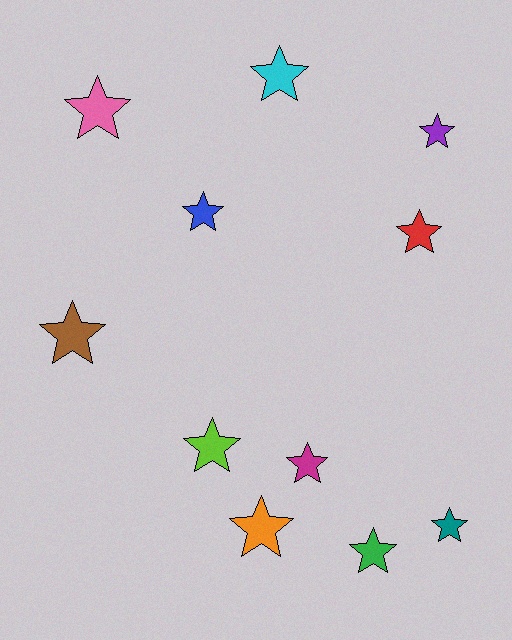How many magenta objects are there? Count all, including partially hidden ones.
There is 1 magenta object.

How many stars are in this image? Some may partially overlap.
There are 11 stars.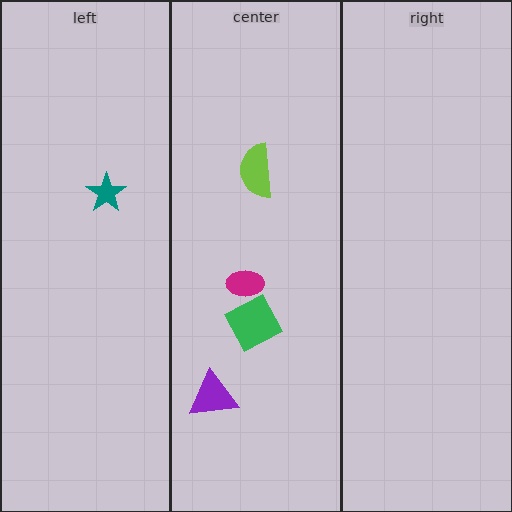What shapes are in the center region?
The purple triangle, the magenta ellipse, the lime semicircle, the green square.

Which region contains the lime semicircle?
The center region.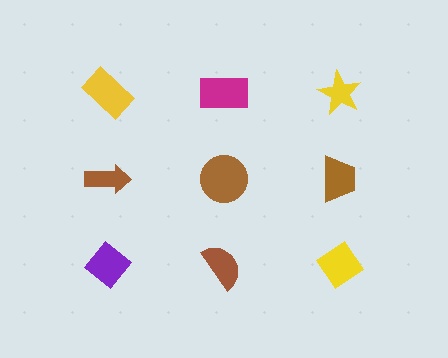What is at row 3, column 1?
A purple diamond.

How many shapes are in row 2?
3 shapes.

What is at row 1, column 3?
A yellow star.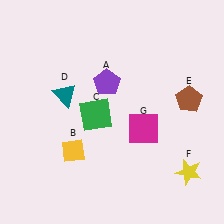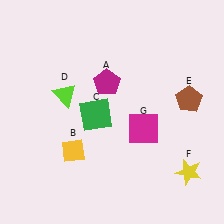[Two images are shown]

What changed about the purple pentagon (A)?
In Image 1, A is purple. In Image 2, it changed to magenta.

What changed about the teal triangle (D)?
In Image 1, D is teal. In Image 2, it changed to lime.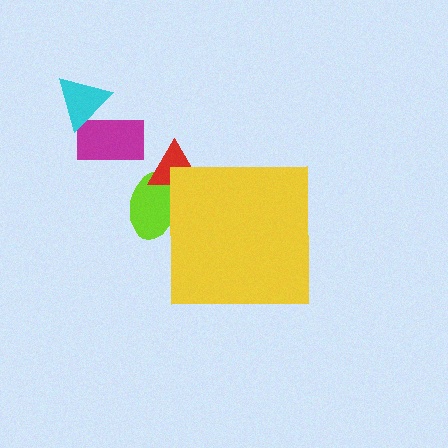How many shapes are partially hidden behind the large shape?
2 shapes are partially hidden.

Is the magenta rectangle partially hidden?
No, the magenta rectangle is fully visible.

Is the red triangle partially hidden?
Yes, the red triangle is partially hidden behind the yellow square.